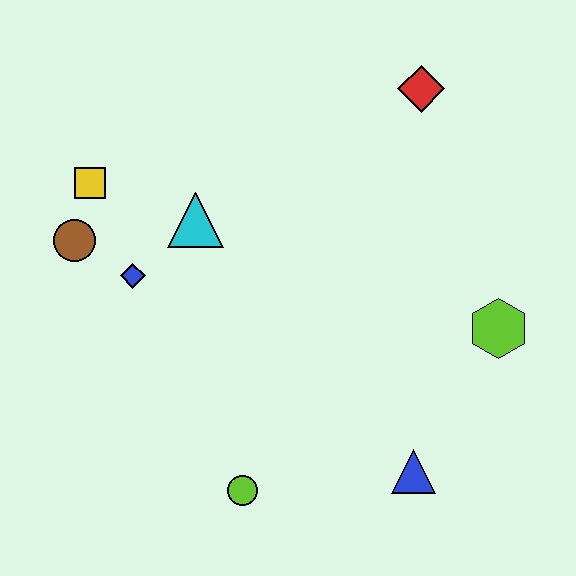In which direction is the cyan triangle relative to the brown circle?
The cyan triangle is to the right of the brown circle.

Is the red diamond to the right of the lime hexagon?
No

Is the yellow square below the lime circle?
No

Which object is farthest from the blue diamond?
The lime hexagon is farthest from the blue diamond.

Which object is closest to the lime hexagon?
The blue triangle is closest to the lime hexagon.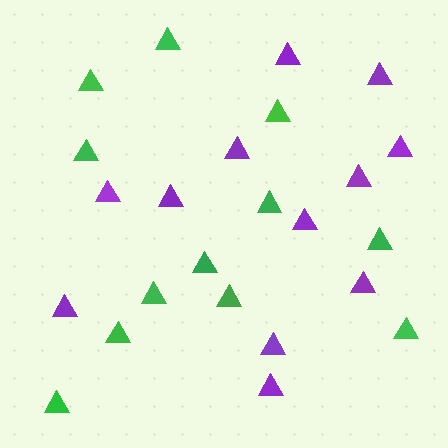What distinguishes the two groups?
There are 2 groups: one group of purple triangles (12) and one group of green triangles (12).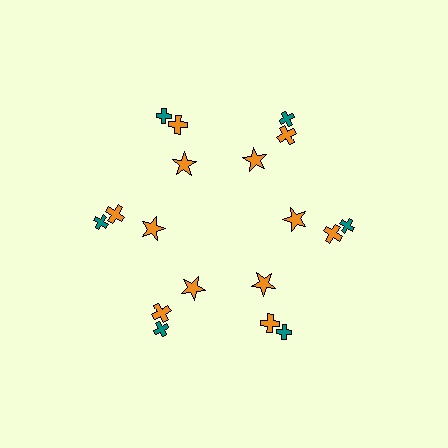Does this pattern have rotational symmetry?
Yes, this pattern has 6-fold rotational symmetry. It looks the same after rotating 60 degrees around the center.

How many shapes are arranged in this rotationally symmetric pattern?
There are 18 shapes, arranged in 6 groups of 3.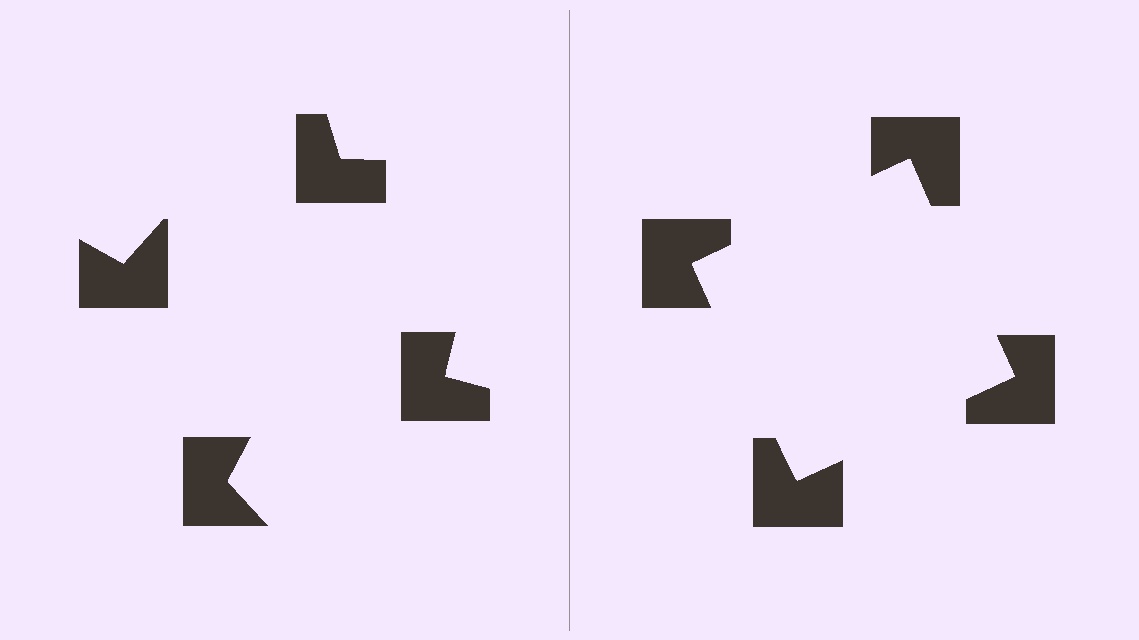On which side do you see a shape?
An illusory square appears on the right side. On the left side the wedge cuts are rotated, so no coherent shape forms.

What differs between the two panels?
The notched squares are positioned identically on both sides; only the wedge orientations differ. On the right they align to a square; on the left they are misaligned.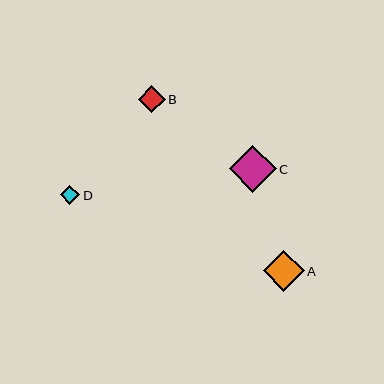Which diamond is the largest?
Diamond C is the largest with a size of approximately 47 pixels.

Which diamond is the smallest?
Diamond D is the smallest with a size of approximately 19 pixels.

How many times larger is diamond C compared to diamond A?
Diamond C is approximately 1.1 times the size of diamond A.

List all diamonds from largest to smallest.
From largest to smallest: C, A, B, D.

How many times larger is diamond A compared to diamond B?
Diamond A is approximately 1.5 times the size of diamond B.